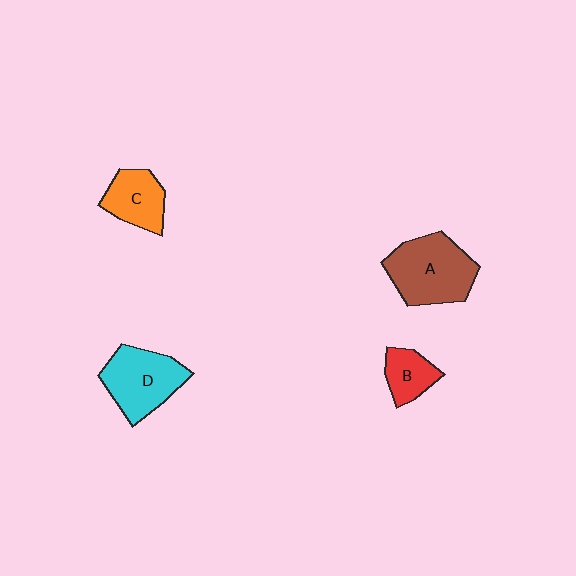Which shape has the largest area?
Shape A (brown).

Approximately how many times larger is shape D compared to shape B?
Approximately 1.9 times.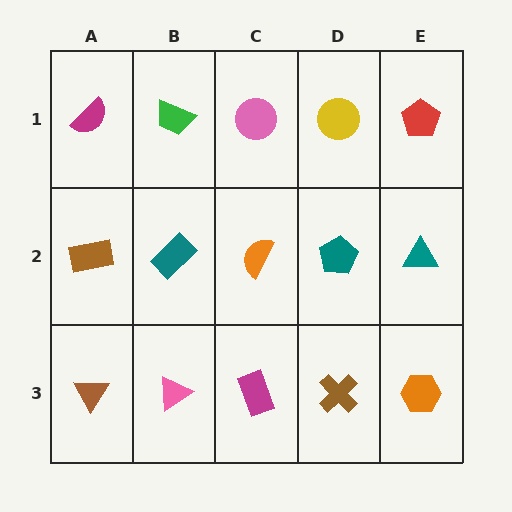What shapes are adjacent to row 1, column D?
A teal pentagon (row 2, column D), a pink circle (row 1, column C), a red pentagon (row 1, column E).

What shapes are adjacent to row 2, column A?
A magenta semicircle (row 1, column A), a brown triangle (row 3, column A), a teal rectangle (row 2, column B).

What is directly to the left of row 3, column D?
A magenta rectangle.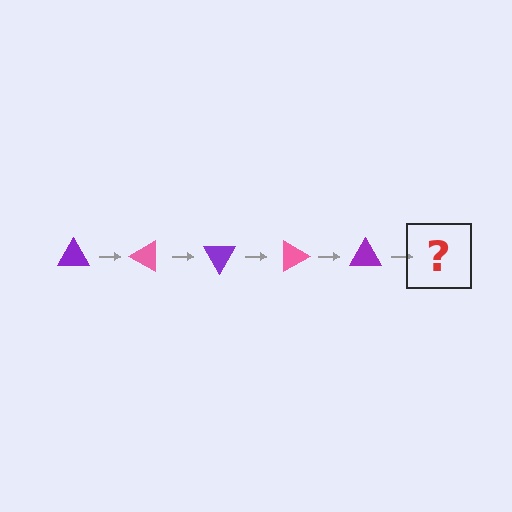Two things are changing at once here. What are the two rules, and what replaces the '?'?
The two rules are that it rotates 30 degrees each step and the color cycles through purple and pink. The '?' should be a pink triangle, rotated 150 degrees from the start.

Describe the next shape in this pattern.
It should be a pink triangle, rotated 150 degrees from the start.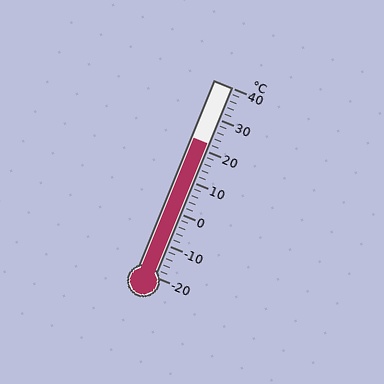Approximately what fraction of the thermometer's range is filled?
The thermometer is filled to approximately 70% of its range.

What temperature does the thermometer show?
The thermometer shows approximately 22°C.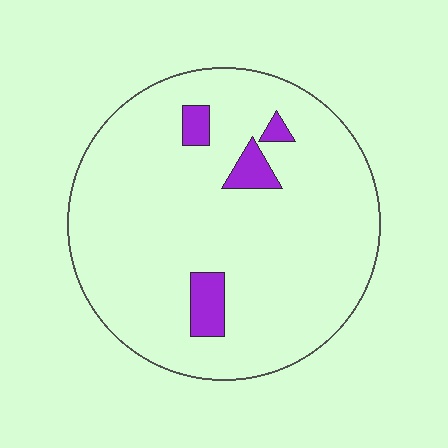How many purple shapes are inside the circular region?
4.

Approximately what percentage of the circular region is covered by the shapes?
Approximately 5%.